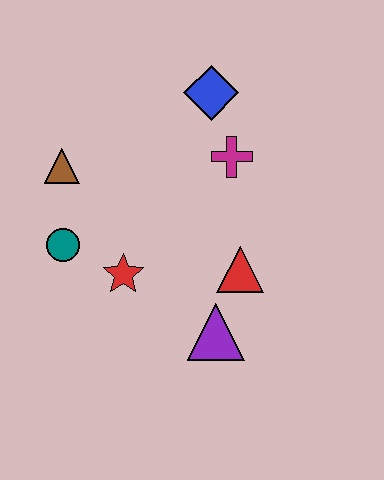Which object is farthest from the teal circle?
The blue diamond is farthest from the teal circle.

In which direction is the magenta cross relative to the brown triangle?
The magenta cross is to the right of the brown triangle.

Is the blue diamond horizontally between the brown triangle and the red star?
No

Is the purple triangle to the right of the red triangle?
No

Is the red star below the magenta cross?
Yes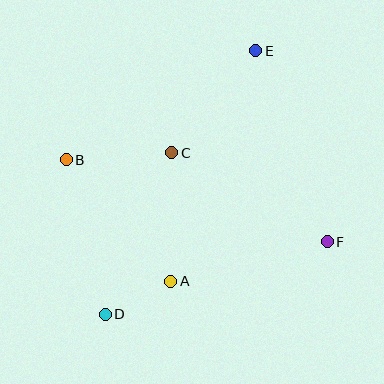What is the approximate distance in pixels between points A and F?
The distance between A and F is approximately 161 pixels.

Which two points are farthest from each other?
Points D and E are farthest from each other.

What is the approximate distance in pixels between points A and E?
The distance between A and E is approximately 246 pixels.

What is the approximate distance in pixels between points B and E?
The distance between B and E is approximately 219 pixels.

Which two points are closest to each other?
Points A and D are closest to each other.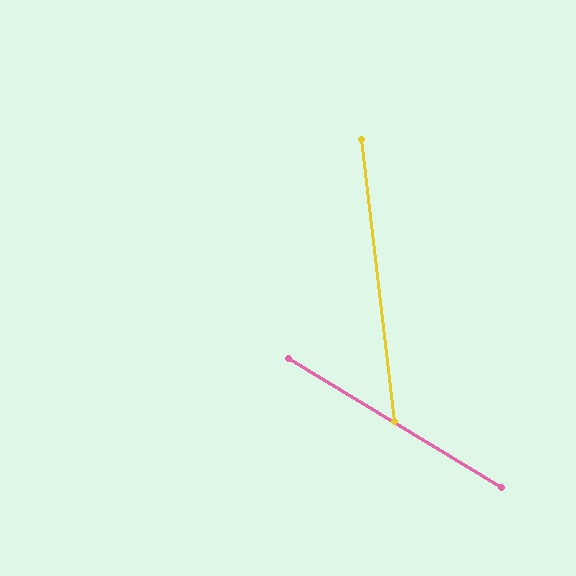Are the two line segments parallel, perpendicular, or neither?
Neither parallel nor perpendicular — they differ by about 52°.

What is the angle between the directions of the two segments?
Approximately 52 degrees.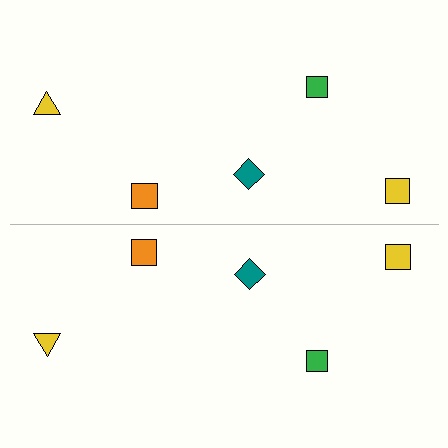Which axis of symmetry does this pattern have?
The pattern has a horizontal axis of symmetry running through the center of the image.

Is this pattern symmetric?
Yes, this pattern has bilateral (reflection) symmetry.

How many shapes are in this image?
There are 10 shapes in this image.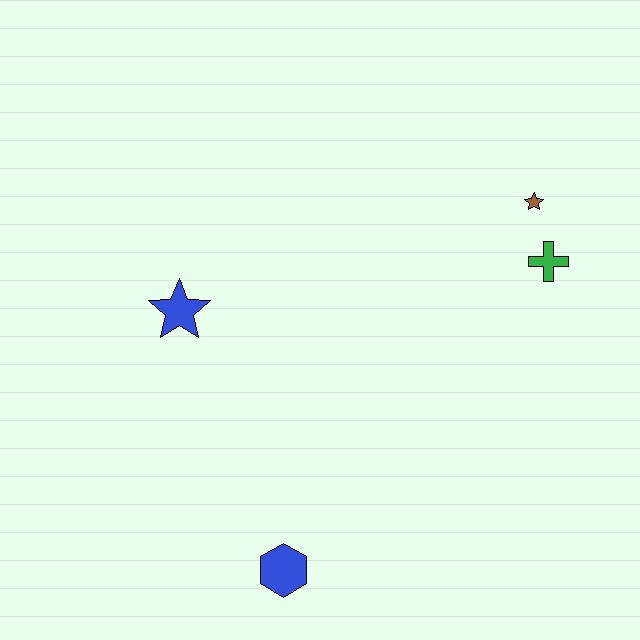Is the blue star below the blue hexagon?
No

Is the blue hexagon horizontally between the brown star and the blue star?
Yes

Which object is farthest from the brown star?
The blue hexagon is farthest from the brown star.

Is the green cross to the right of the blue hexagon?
Yes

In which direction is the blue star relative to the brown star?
The blue star is to the left of the brown star.